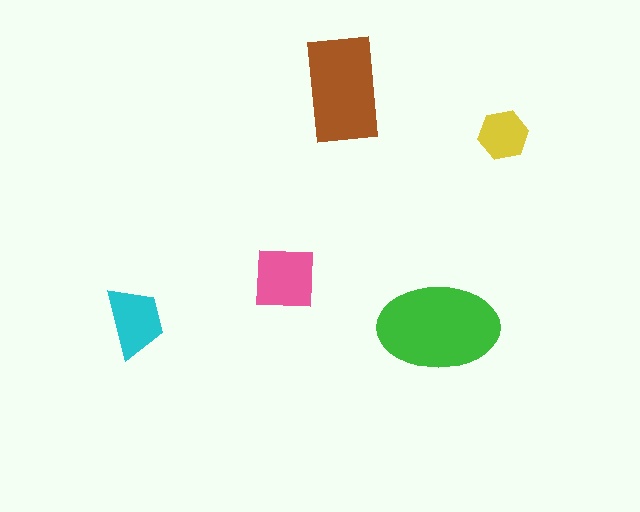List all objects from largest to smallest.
The green ellipse, the brown rectangle, the pink square, the cyan trapezoid, the yellow hexagon.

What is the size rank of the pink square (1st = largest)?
3rd.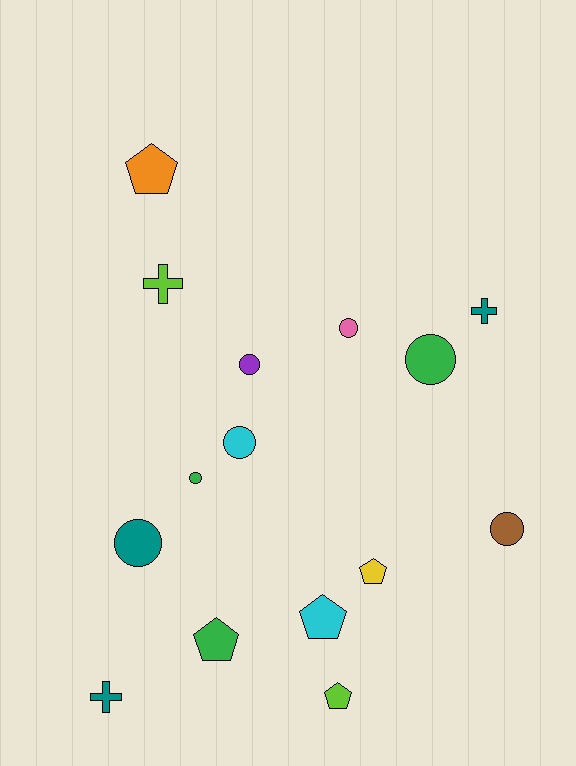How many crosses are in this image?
There are 3 crosses.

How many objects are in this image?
There are 15 objects.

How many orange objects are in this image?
There is 1 orange object.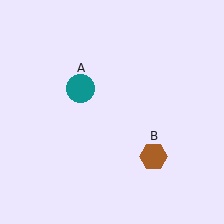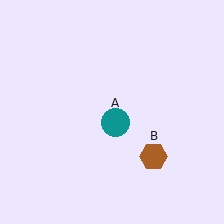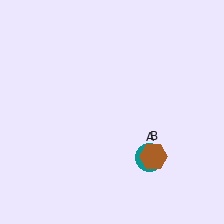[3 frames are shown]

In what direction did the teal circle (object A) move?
The teal circle (object A) moved down and to the right.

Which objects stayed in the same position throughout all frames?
Brown hexagon (object B) remained stationary.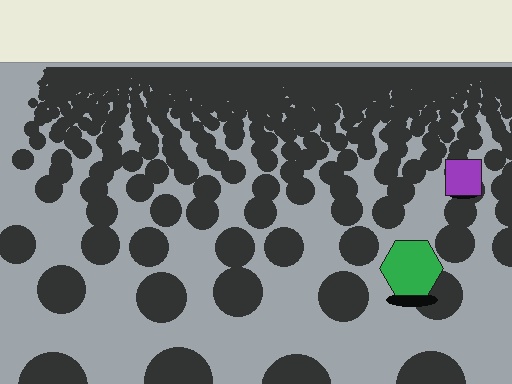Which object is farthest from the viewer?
The purple square is farthest from the viewer. It appears smaller and the ground texture around it is denser.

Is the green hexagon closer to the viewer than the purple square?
Yes. The green hexagon is closer — you can tell from the texture gradient: the ground texture is coarser near it.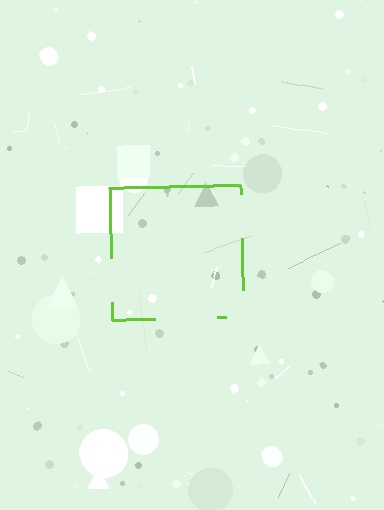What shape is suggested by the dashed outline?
The dashed outline suggests a square.